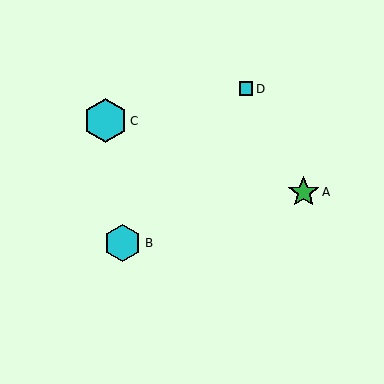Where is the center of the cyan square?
The center of the cyan square is at (246, 89).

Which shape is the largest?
The cyan hexagon (labeled C) is the largest.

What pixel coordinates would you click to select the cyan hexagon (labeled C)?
Click at (105, 121) to select the cyan hexagon C.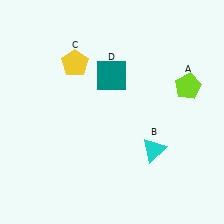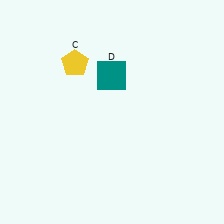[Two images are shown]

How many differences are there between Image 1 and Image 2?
There are 2 differences between the two images.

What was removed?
The cyan triangle (B), the lime pentagon (A) were removed in Image 2.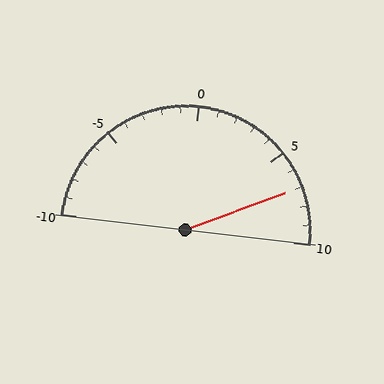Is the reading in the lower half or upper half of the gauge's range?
The reading is in the upper half of the range (-10 to 10).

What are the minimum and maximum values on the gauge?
The gauge ranges from -10 to 10.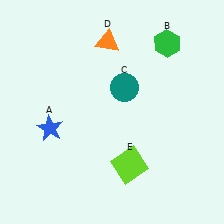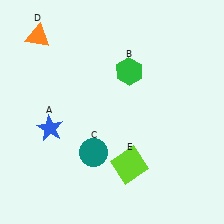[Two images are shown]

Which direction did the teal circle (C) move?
The teal circle (C) moved down.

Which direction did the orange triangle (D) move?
The orange triangle (D) moved left.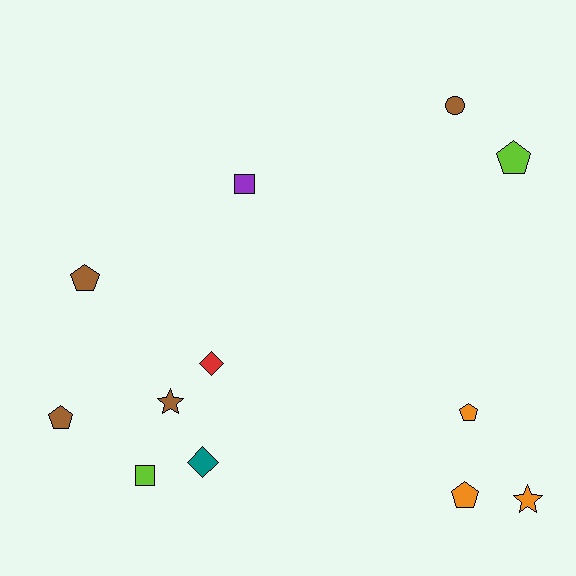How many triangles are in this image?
There are no triangles.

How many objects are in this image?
There are 12 objects.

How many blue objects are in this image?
There are no blue objects.